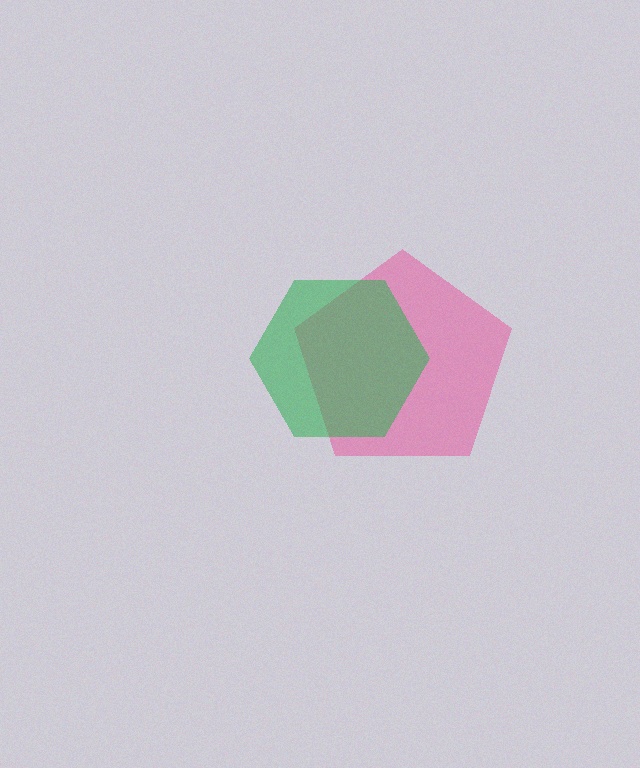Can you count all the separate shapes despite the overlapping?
Yes, there are 2 separate shapes.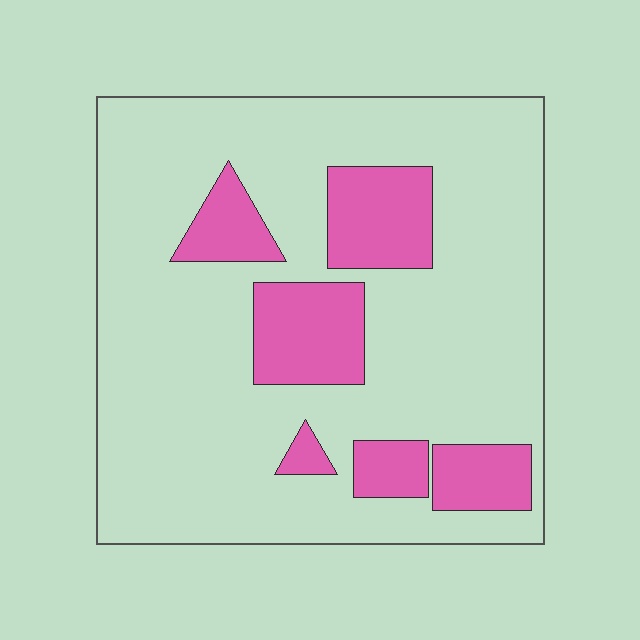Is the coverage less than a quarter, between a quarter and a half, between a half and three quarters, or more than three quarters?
Less than a quarter.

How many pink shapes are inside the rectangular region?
6.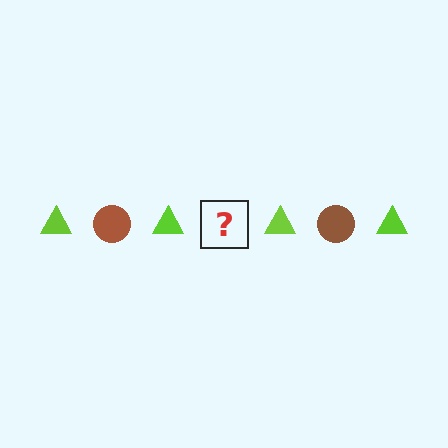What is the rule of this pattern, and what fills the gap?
The rule is that the pattern alternates between lime triangle and brown circle. The gap should be filled with a brown circle.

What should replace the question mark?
The question mark should be replaced with a brown circle.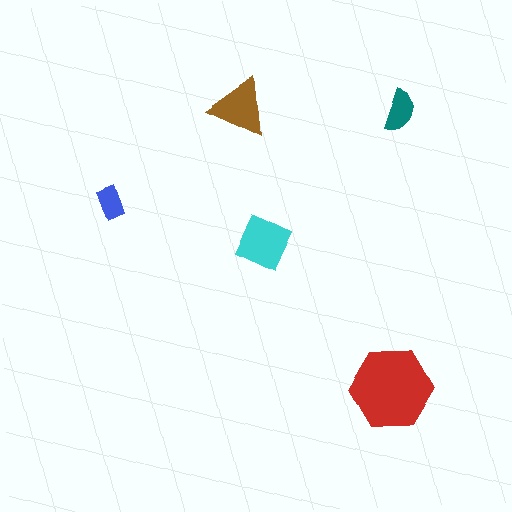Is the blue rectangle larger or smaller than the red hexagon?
Smaller.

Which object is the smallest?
The blue rectangle.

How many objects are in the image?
There are 5 objects in the image.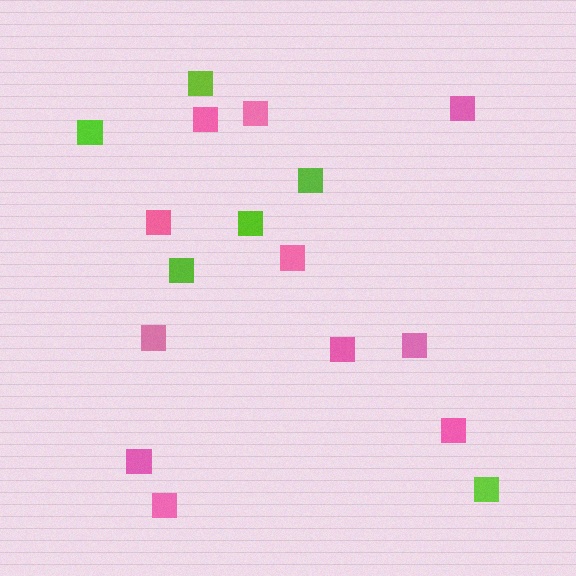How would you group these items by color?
There are 2 groups: one group of pink squares (11) and one group of lime squares (6).